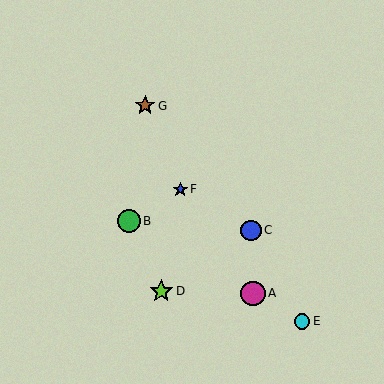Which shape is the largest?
The magenta circle (labeled A) is the largest.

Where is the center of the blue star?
The center of the blue star is at (180, 189).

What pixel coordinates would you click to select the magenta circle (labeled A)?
Click at (253, 294) to select the magenta circle A.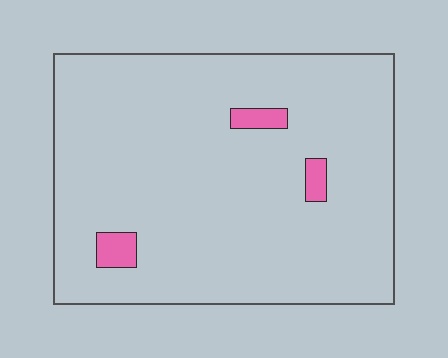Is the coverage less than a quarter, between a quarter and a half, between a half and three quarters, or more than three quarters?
Less than a quarter.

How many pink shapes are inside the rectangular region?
3.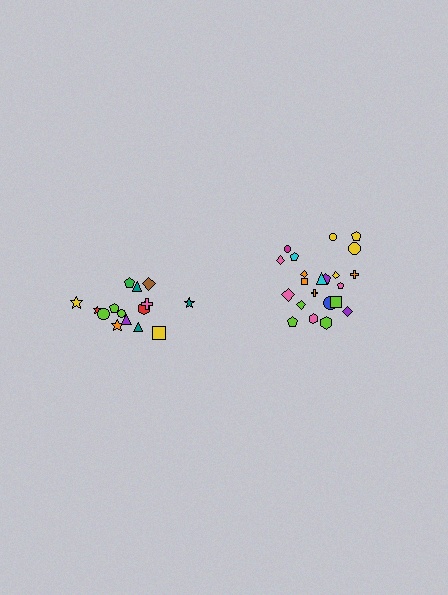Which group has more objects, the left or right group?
The right group.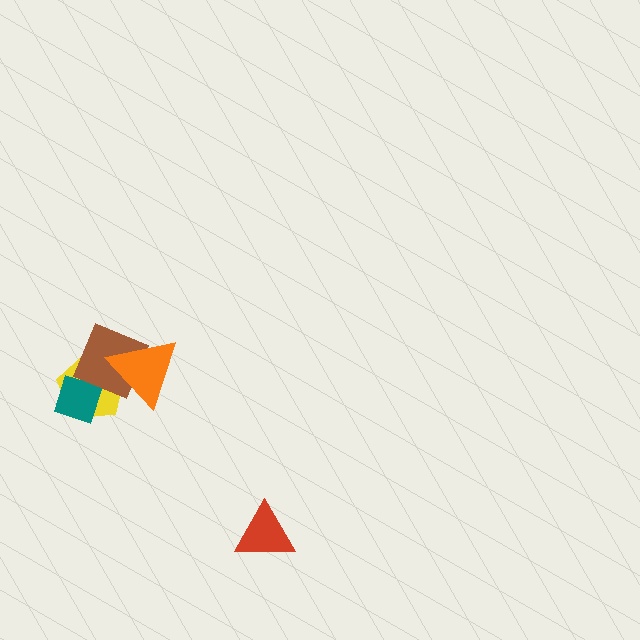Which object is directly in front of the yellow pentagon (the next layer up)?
The teal diamond is directly in front of the yellow pentagon.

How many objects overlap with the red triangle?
0 objects overlap with the red triangle.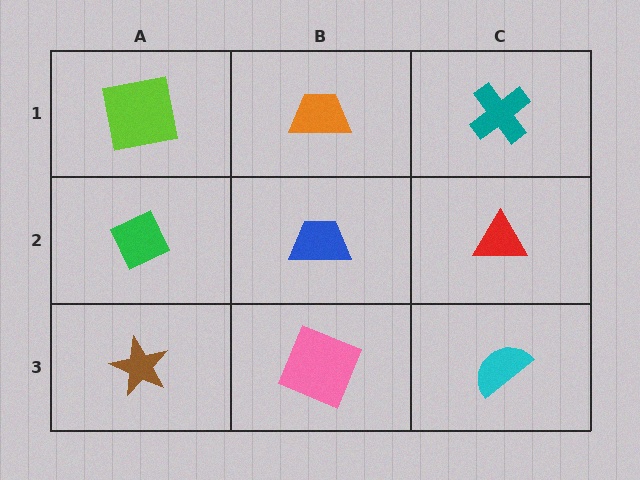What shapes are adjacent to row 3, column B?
A blue trapezoid (row 2, column B), a brown star (row 3, column A), a cyan semicircle (row 3, column C).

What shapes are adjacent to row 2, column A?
A lime square (row 1, column A), a brown star (row 3, column A), a blue trapezoid (row 2, column B).